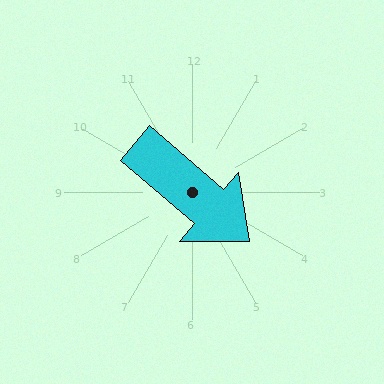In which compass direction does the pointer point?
Southeast.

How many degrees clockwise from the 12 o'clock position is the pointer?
Approximately 131 degrees.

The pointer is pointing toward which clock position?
Roughly 4 o'clock.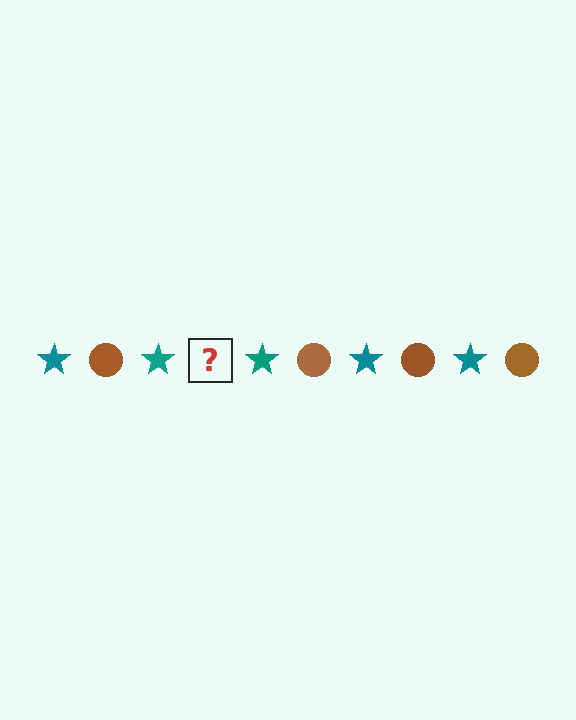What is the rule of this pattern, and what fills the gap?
The rule is that the pattern alternates between teal star and brown circle. The gap should be filled with a brown circle.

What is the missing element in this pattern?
The missing element is a brown circle.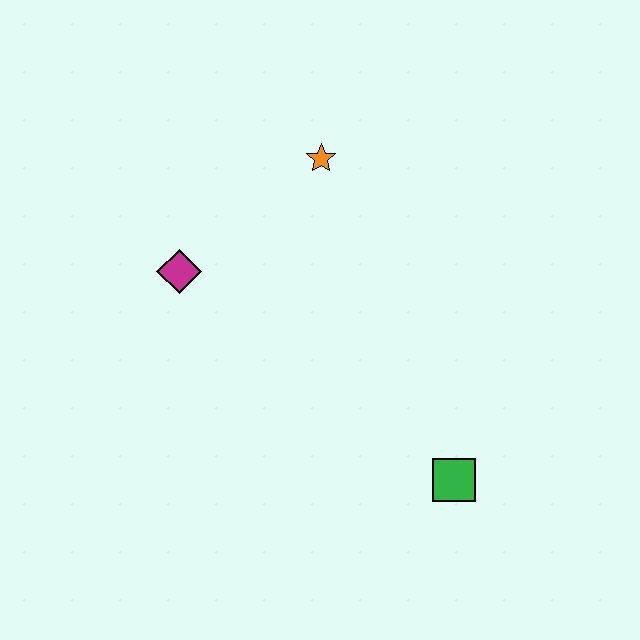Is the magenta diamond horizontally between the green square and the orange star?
No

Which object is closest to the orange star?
The magenta diamond is closest to the orange star.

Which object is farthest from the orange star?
The green square is farthest from the orange star.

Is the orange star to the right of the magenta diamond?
Yes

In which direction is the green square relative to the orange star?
The green square is below the orange star.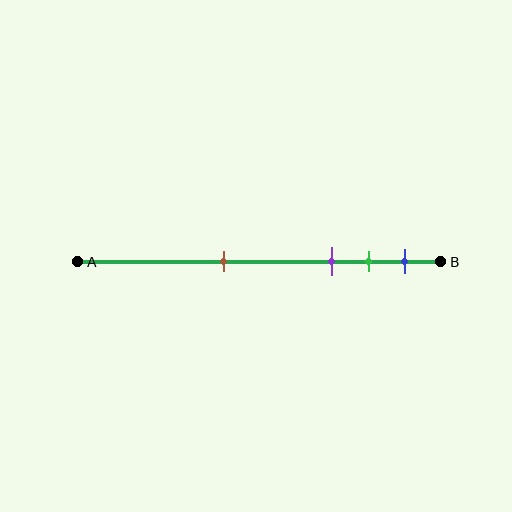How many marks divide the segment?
There are 4 marks dividing the segment.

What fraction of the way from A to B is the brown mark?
The brown mark is approximately 40% (0.4) of the way from A to B.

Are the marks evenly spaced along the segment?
No, the marks are not evenly spaced.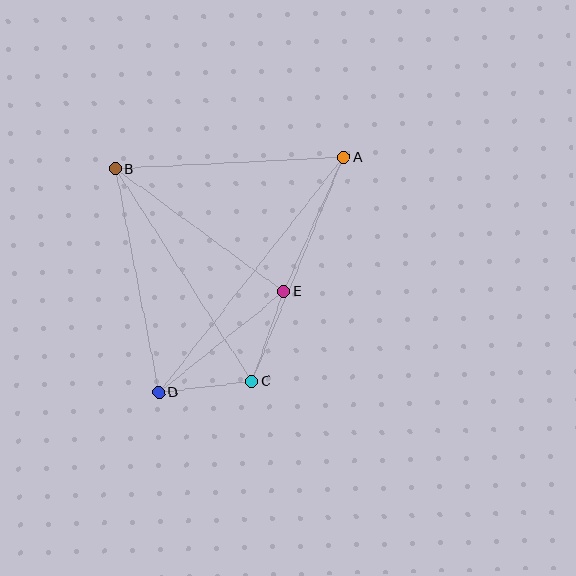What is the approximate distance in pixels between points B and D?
The distance between B and D is approximately 228 pixels.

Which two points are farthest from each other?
Points A and D are farthest from each other.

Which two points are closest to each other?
Points C and D are closest to each other.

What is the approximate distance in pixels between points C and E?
The distance between C and E is approximately 95 pixels.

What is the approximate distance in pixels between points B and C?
The distance between B and C is approximately 253 pixels.